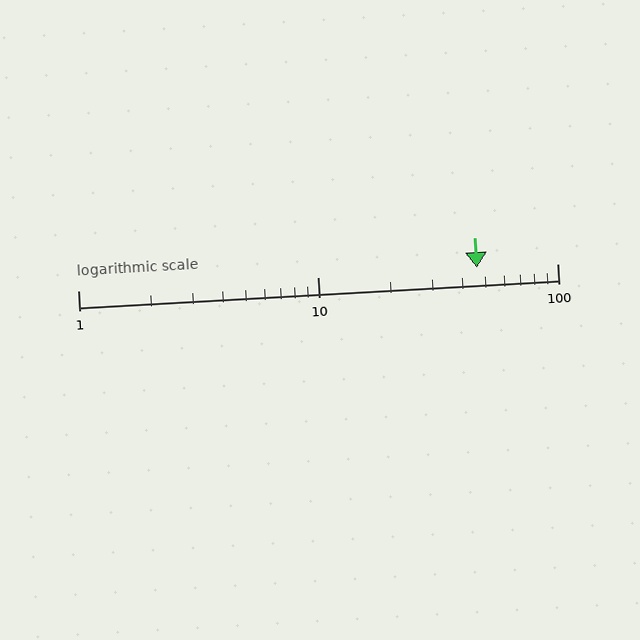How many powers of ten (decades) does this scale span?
The scale spans 2 decades, from 1 to 100.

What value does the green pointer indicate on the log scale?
The pointer indicates approximately 46.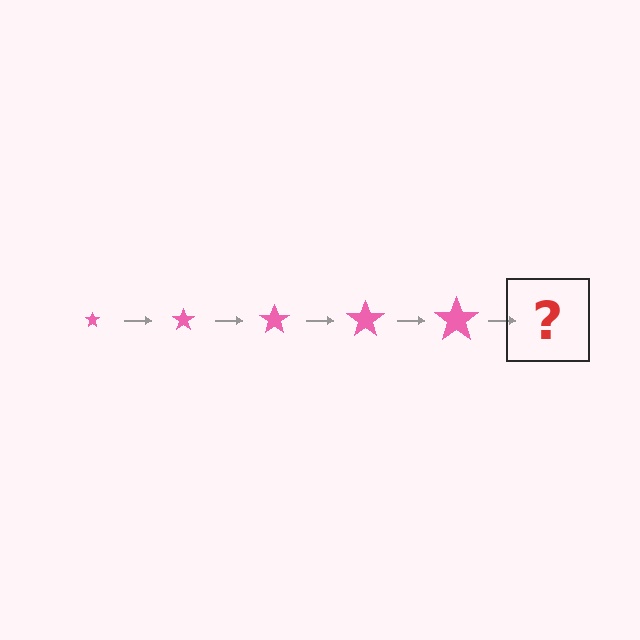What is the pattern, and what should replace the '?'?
The pattern is that the star gets progressively larger each step. The '?' should be a pink star, larger than the previous one.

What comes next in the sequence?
The next element should be a pink star, larger than the previous one.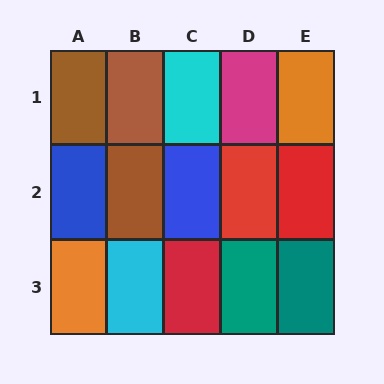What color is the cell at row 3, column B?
Cyan.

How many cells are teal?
2 cells are teal.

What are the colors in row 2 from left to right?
Blue, brown, blue, red, red.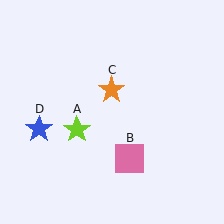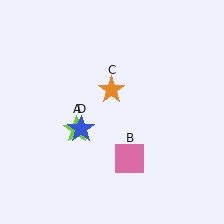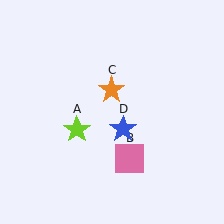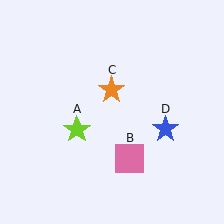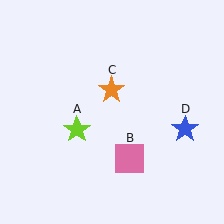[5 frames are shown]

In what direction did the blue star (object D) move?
The blue star (object D) moved right.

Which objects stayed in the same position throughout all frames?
Lime star (object A) and pink square (object B) and orange star (object C) remained stationary.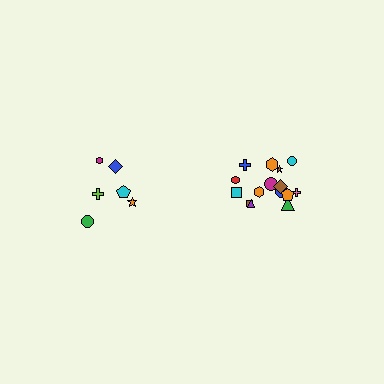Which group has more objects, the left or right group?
The right group.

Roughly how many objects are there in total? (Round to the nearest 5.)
Roughly 20 objects in total.